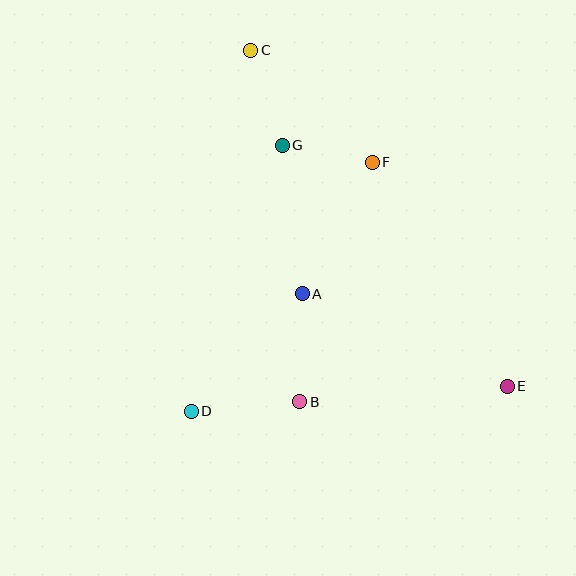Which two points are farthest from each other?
Points C and E are farthest from each other.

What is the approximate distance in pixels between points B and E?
The distance between B and E is approximately 208 pixels.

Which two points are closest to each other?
Points F and G are closest to each other.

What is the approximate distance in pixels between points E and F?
The distance between E and F is approximately 262 pixels.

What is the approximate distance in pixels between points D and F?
The distance between D and F is approximately 308 pixels.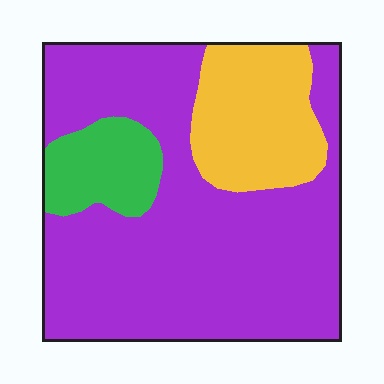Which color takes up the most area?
Purple, at roughly 70%.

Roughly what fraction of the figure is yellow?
Yellow takes up between a sixth and a third of the figure.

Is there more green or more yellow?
Yellow.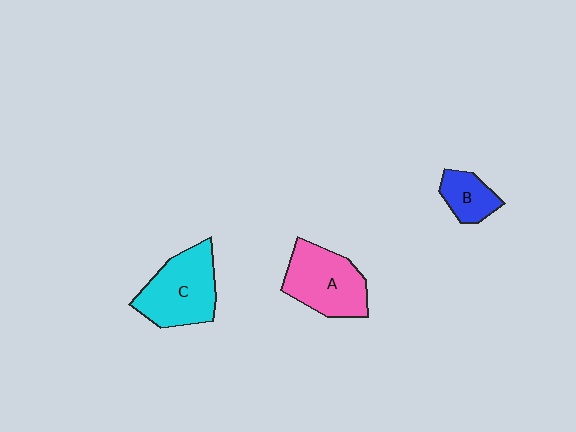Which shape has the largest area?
Shape C (cyan).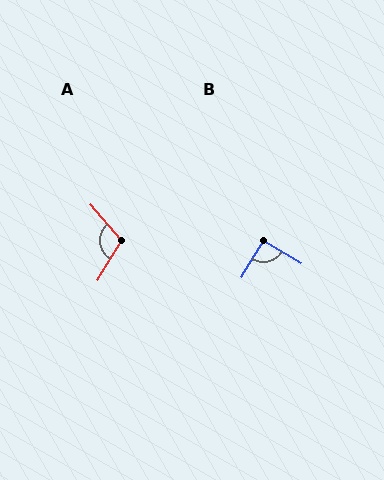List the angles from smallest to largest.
B (90°), A (108°).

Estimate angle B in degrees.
Approximately 90 degrees.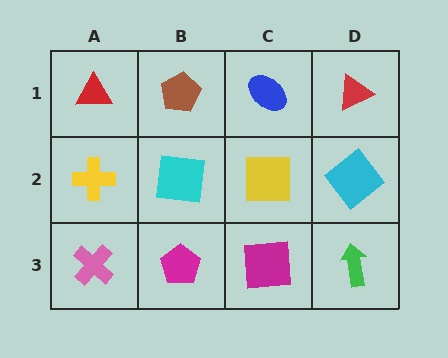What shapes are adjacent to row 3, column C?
A yellow square (row 2, column C), a magenta pentagon (row 3, column B), a green arrow (row 3, column D).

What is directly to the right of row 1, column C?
A red triangle.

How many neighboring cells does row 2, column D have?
3.